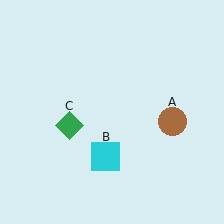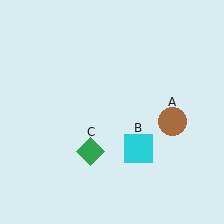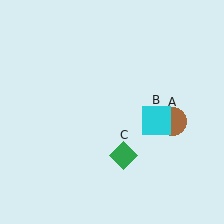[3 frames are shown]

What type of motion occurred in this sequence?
The cyan square (object B), green diamond (object C) rotated counterclockwise around the center of the scene.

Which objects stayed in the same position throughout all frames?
Brown circle (object A) remained stationary.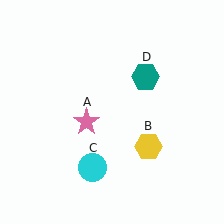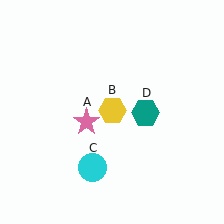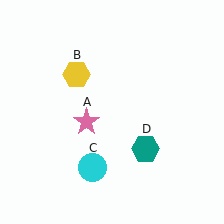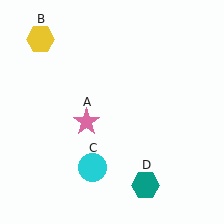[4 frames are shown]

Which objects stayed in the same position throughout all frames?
Pink star (object A) and cyan circle (object C) remained stationary.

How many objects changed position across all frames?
2 objects changed position: yellow hexagon (object B), teal hexagon (object D).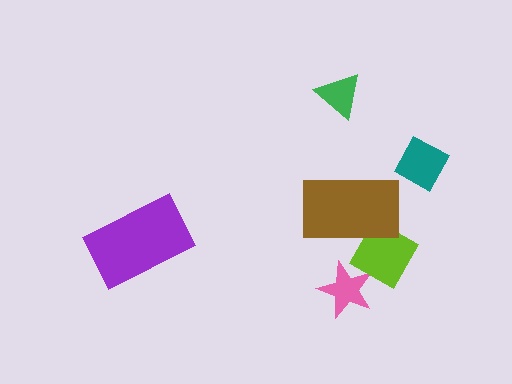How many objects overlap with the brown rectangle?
1 object overlaps with the brown rectangle.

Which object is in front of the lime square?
The brown rectangle is in front of the lime square.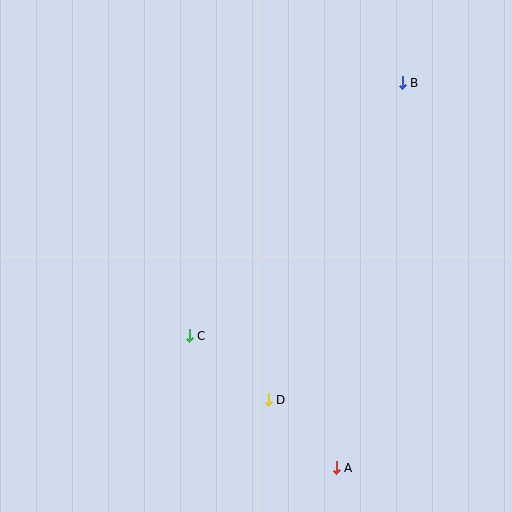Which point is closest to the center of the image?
Point C at (189, 336) is closest to the center.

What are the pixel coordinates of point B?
Point B is at (402, 83).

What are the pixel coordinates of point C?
Point C is at (189, 336).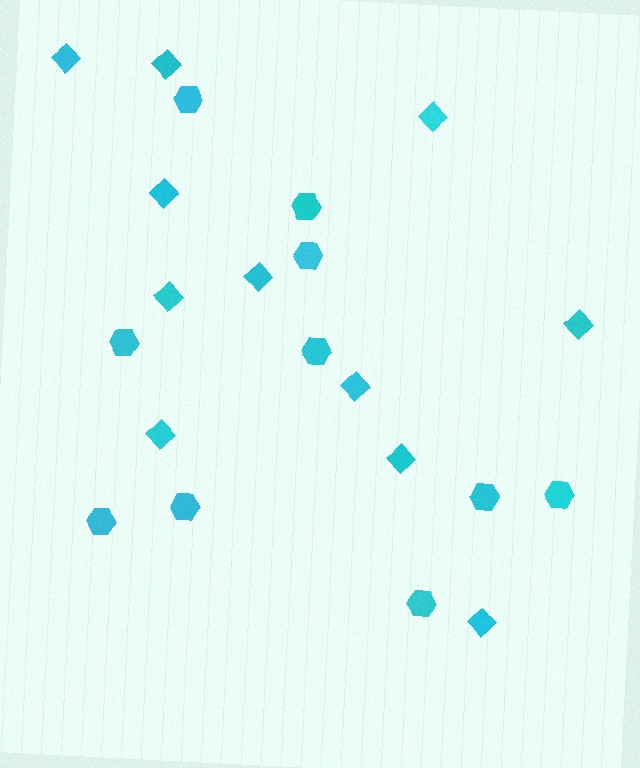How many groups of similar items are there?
There are 2 groups: one group of hexagons (10) and one group of diamonds (11).